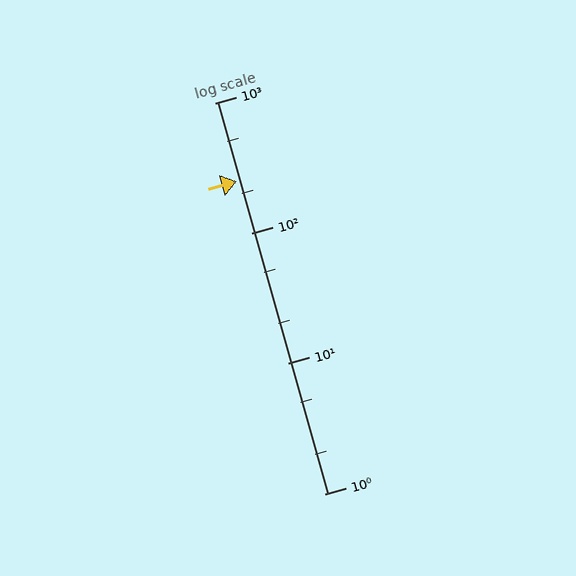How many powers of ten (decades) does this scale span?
The scale spans 3 decades, from 1 to 1000.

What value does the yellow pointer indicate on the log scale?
The pointer indicates approximately 250.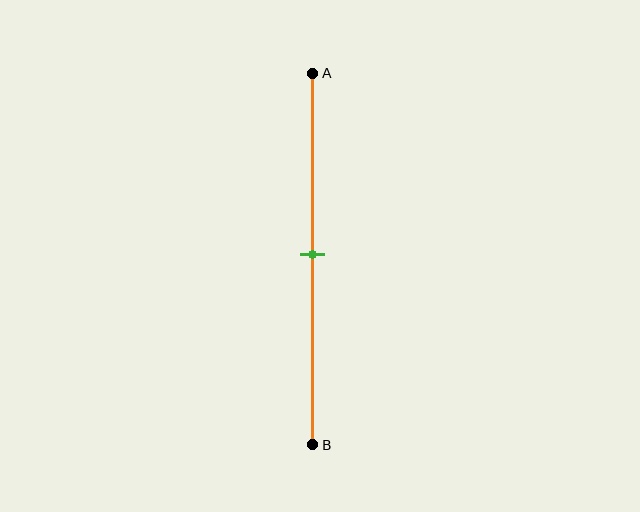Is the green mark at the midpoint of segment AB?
Yes, the mark is approximately at the midpoint.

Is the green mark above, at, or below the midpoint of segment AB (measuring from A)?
The green mark is approximately at the midpoint of segment AB.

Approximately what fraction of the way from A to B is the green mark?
The green mark is approximately 50% of the way from A to B.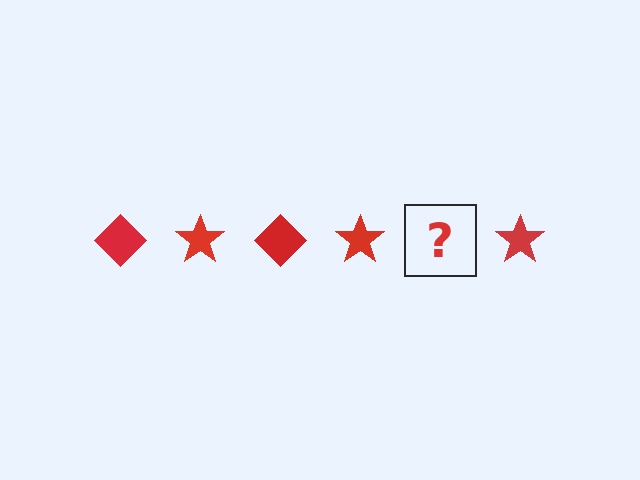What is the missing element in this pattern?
The missing element is a red diamond.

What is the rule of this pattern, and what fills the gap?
The rule is that the pattern cycles through diamond, star shapes in red. The gap should be filled with a red diamond.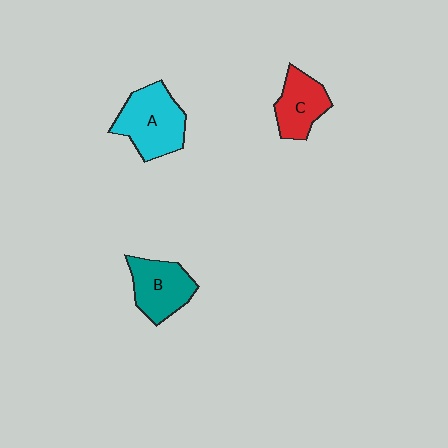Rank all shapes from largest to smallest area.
From largest to smallest: A (cyan), B (teal), C (red).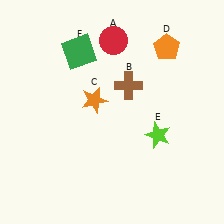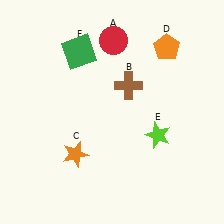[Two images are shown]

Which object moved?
The orange star (C) moved down.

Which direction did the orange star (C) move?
The orange star (C) moved down.